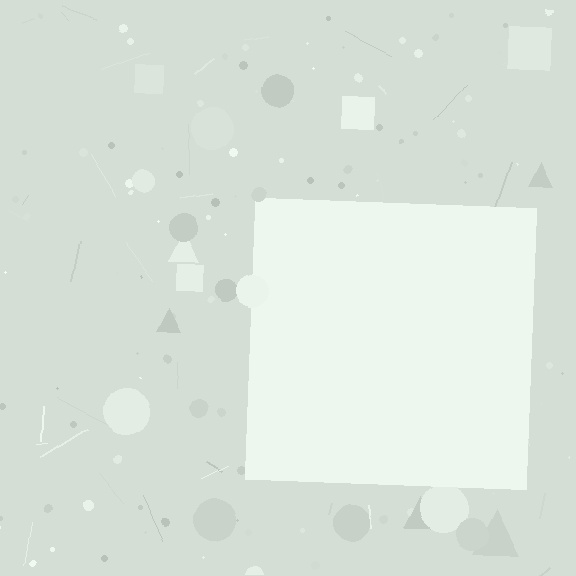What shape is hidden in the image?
A square is hidden in the image.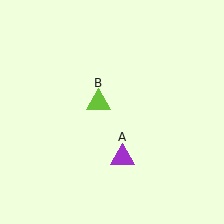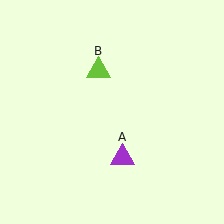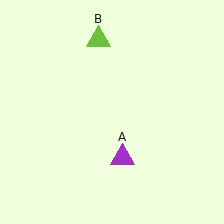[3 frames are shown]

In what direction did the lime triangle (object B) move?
The lime triangle (object B) moved up.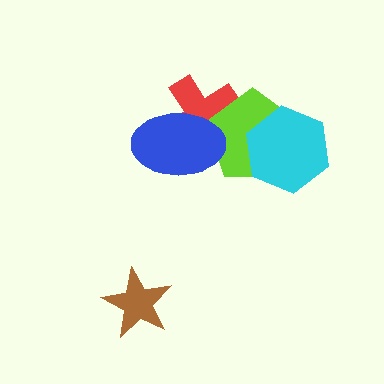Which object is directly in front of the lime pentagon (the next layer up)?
The blue ellipse is directly in front of the lime pentagon.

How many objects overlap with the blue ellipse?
2 objects overlap with the blue ellipse.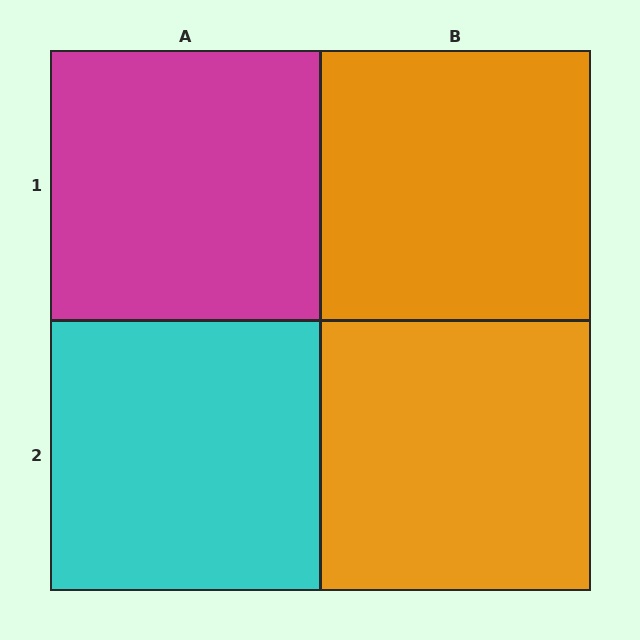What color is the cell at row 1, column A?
Magenta.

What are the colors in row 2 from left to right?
Cyan, orange.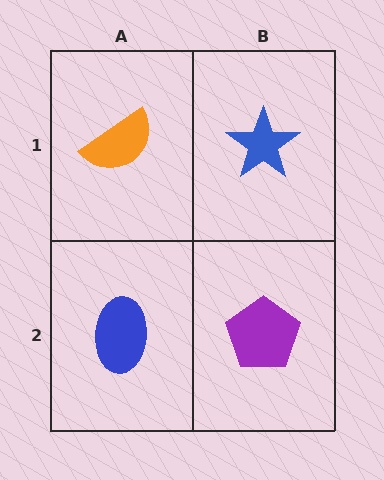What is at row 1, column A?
An orange semicircle.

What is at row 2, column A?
A blue ellipse.